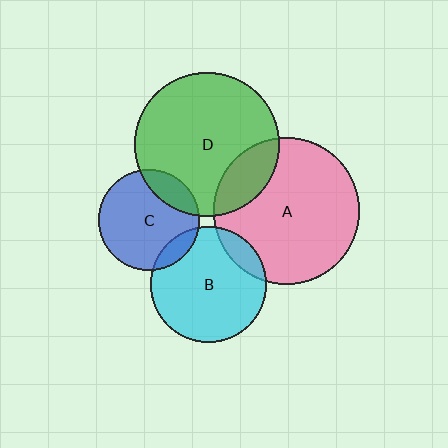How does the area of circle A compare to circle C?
Approximately 2.1 times.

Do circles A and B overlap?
Yes.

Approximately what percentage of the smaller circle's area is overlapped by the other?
Approximately 10%.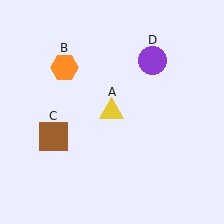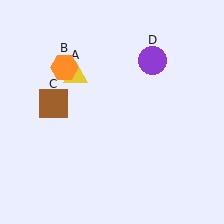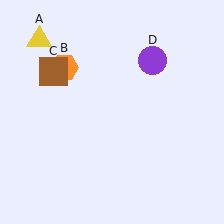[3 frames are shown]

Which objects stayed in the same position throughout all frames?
Orange hexagon (object B) and purple circle (object D) remained stationary.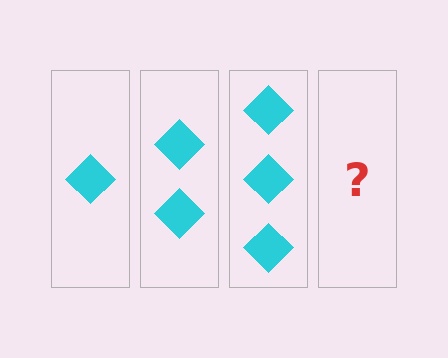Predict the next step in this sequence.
The next step is 4 diamonds.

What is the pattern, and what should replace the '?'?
The pattern is that each step adds one more diamond. The '?' should be 4 diamonds.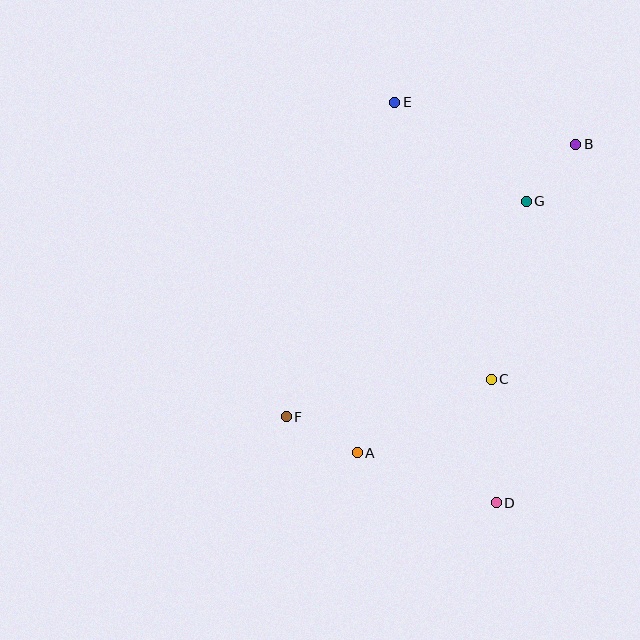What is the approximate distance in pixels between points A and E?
The distance between A and E is approximately 353 pixels.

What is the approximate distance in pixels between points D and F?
The distance between D and F is approximately 227 pixels.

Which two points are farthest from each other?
Points D and E are farthest from each other.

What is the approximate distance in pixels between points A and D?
The distance between A and D is approximately 148 pixels.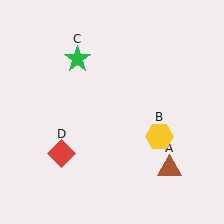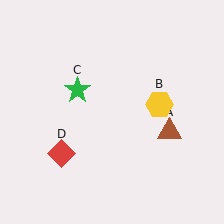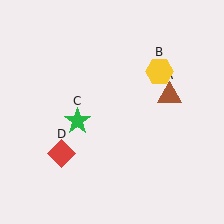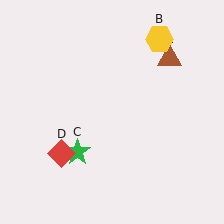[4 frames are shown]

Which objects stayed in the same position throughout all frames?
Red diamond (object D) remained stationary.